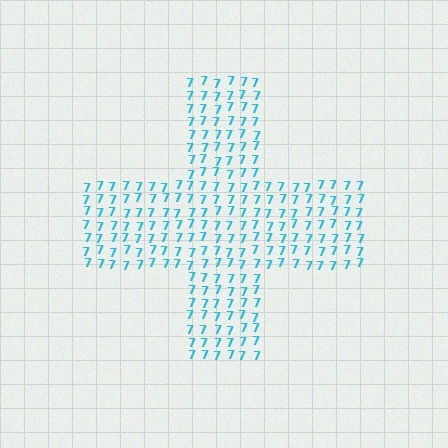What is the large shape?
The large shape is a cross.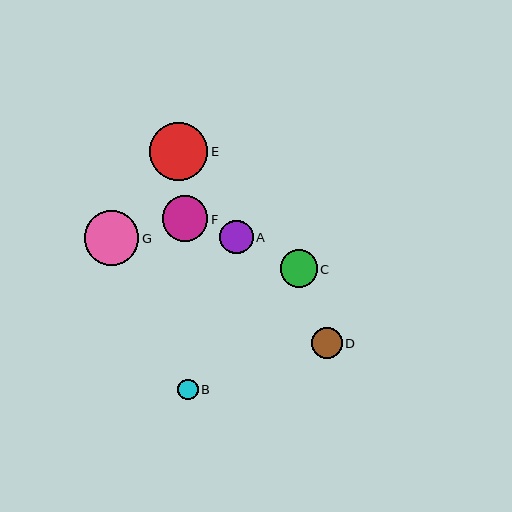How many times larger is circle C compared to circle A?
Circle C is approximately 1.1 times the size of circle A.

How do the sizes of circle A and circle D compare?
Circle A and circle D are approximately the same size.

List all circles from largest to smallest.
From largest to smallest: E, G, F, C, A, D, B.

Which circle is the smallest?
Circle B is the smallest with a size of approximately 20 pixels.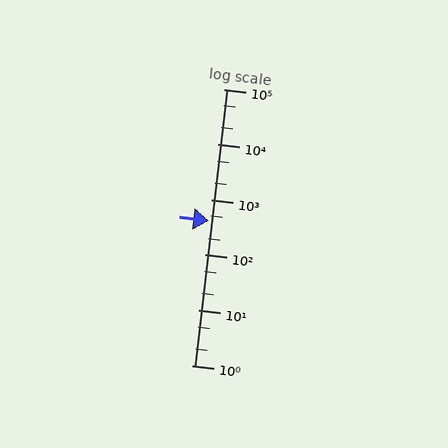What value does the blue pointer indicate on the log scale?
The pointer indicates approximately 420.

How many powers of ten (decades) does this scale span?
The scale spans 5 decades, from 1 to 100000.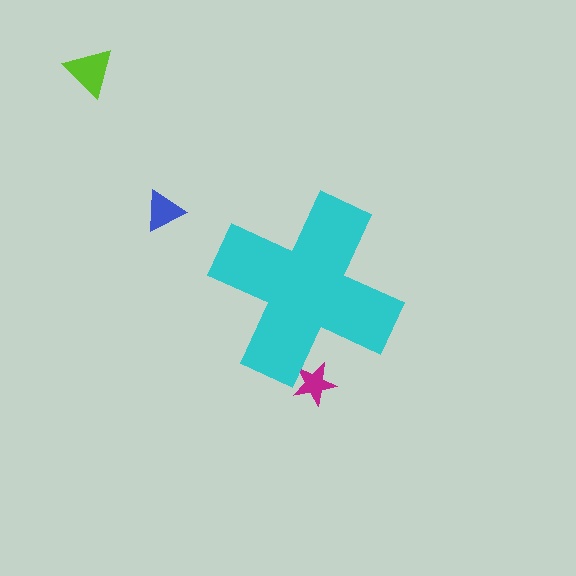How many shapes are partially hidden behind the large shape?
1 shape is partially hidden.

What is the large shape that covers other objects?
A cyan cross.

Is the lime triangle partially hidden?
No, the lime triangle is fully visible.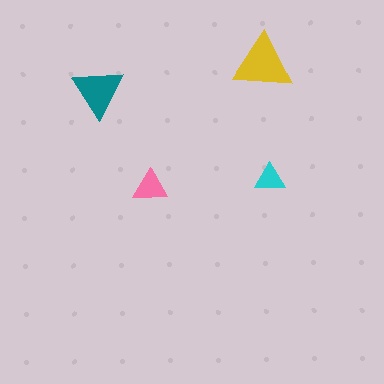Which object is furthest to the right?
The cyan triangle is rightmost.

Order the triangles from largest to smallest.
the yellow one, the teal one, the pink one, the cyan one.